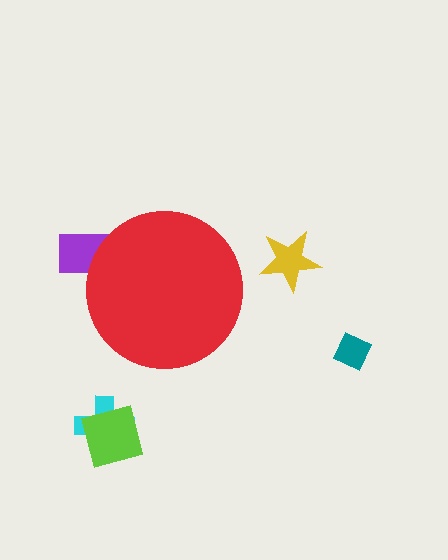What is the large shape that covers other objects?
A red circle.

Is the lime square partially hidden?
No, the lime square is fully visible.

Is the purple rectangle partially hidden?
Yes, the purple rectangle is partially hidden behind the red circle.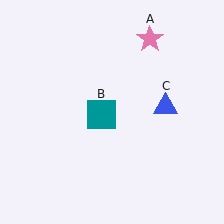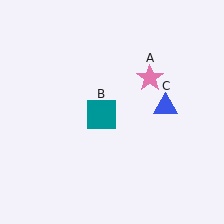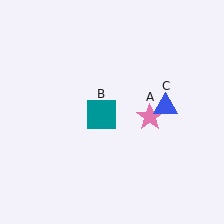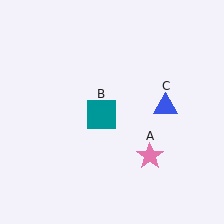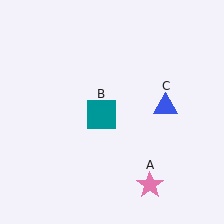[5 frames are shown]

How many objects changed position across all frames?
1 object changed position: pink star (object A).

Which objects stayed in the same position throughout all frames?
Teal square (object B) and blue triangle (object C) remained stationary.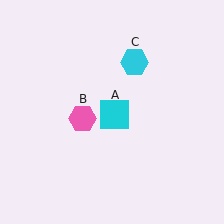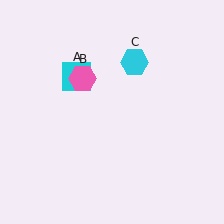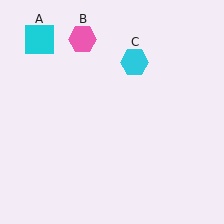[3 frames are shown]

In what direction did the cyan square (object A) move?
The cyan square (object A) moved up and to the left.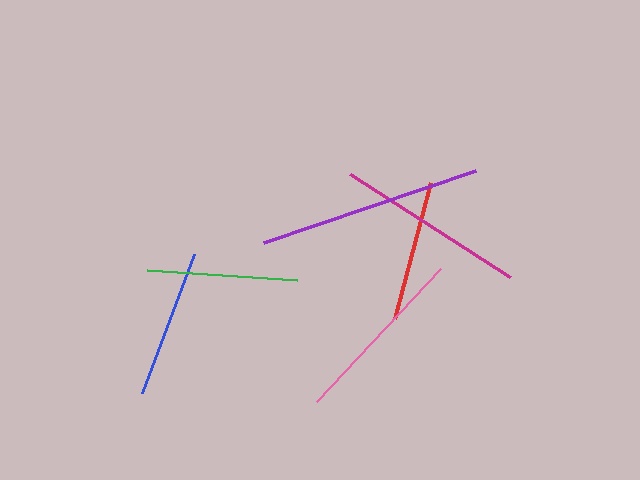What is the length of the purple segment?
The purple segment is approximately 224 pixels long.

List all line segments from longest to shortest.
From longest to shortest: purple, magenta, pink, green, blue, red.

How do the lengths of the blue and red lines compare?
The blue and red lines are approximately the same length.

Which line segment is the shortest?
The red line is the shortest at approximately 141 pixels.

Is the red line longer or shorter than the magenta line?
The magenta line is longer than the red line.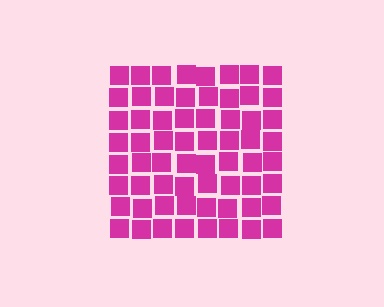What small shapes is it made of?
It is made of small squares.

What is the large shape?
The large shape is a square.